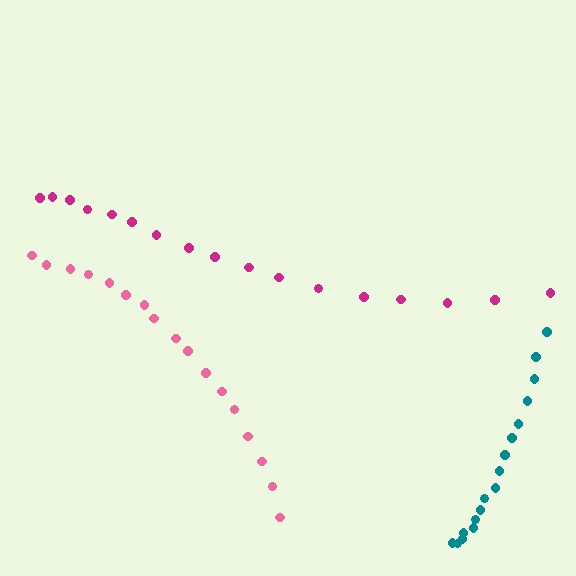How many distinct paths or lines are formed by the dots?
There are 3 distinct paths.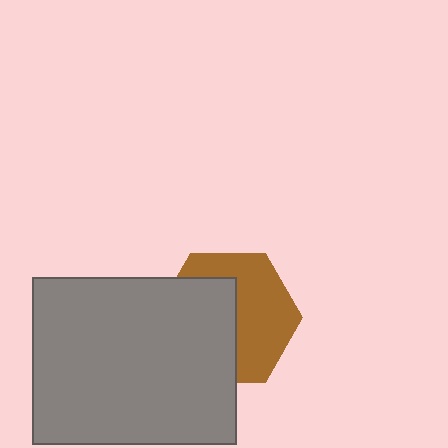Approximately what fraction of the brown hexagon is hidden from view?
Roughly 50% of the brown hexagon is hidden behind the gray rectangle.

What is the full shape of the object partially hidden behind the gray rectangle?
The partially hidden object is a brown hexagon.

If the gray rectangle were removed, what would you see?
You would see the complete brown hexagon.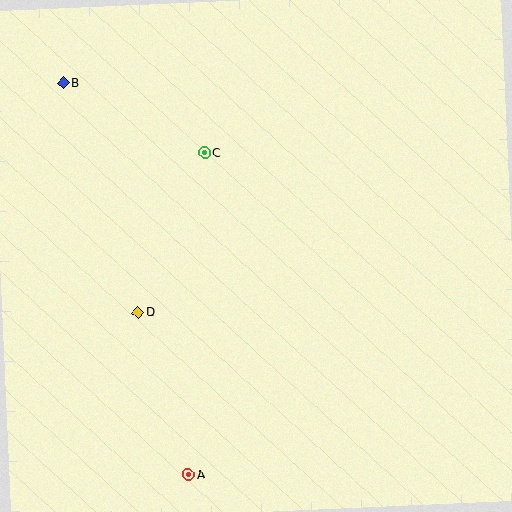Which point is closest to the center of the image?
Point C at (205, 153) is closest to the center.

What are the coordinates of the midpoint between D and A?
The midpoint between D and A is at (163, 394).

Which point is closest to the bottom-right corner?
Point A is closest to the bottom-right corner.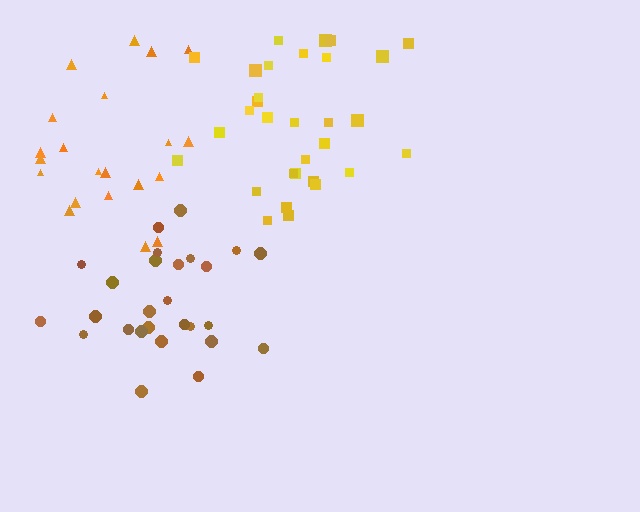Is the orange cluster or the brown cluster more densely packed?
Brown.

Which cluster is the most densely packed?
Brown.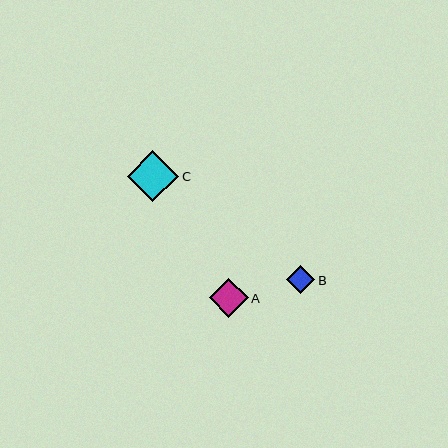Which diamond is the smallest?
Diamond B is the smallest with a size of approximately 28 pixels.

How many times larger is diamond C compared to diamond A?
Diamond C is approximately 1.3 times the size of diamond A.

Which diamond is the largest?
Diamond C is the largest with a size of approximately 52 pixels.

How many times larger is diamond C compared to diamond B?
Diamond C is approximately 1.8 times the size of diamond B.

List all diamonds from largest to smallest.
From largest to smallest: C, A, B.